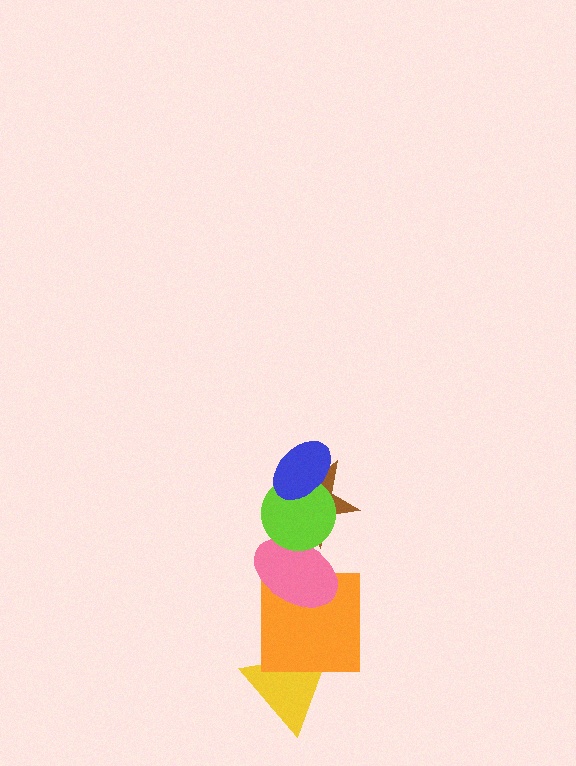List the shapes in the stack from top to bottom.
From top to bottom: the blue ellipse, the lime circle, the brown star, the pink ellipse, the orange square, the yellow triangle.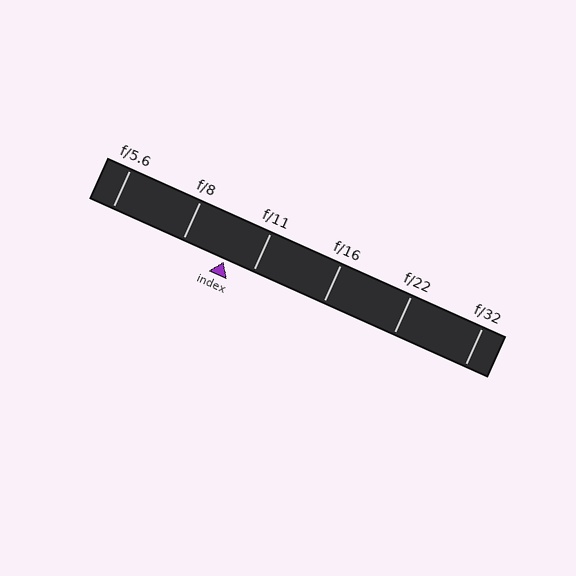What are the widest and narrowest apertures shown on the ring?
The widest aperture shown is f/5.6 and the narrowest is f/32.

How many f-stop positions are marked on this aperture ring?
There are 6 f-stop positions marked.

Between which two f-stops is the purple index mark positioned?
The index mark is between f/8 and f/11.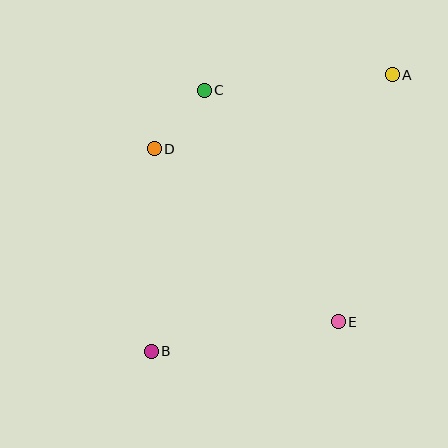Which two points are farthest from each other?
Points A and B are farthest from each other.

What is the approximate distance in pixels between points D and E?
The distance between D and E is approximately 252 pixels.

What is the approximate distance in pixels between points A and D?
The distance between A and D is approximately 249 pixels.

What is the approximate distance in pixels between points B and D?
The distance between B and D is approximately 202 pixels.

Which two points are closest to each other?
Points C and D are closest to each other.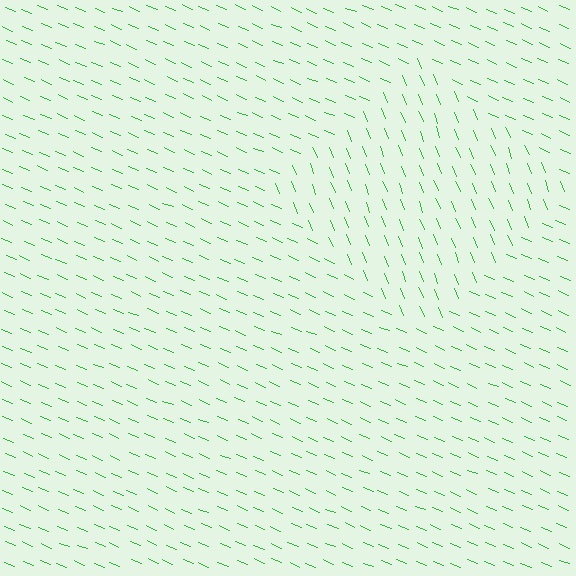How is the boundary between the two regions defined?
The boundary is defined purely by a change in line orientation (approximately 45 degrees difference). All lines are the same color and thickness.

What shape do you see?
I see a diamond.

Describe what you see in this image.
The image is filled with small green line segments. A diamond region in the image has lines oriented differently from the surrounding lines, creating a visible texture boundary.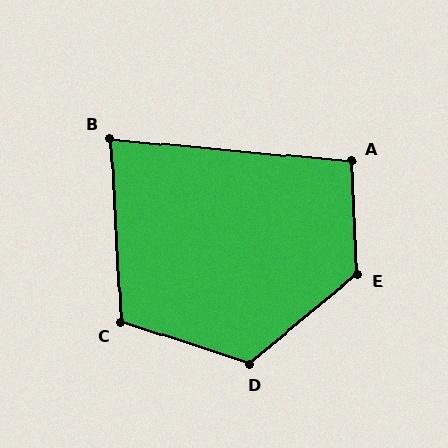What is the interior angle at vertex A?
Approximately 98 degrees (obtuse).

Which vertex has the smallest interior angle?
B, at approximately 82 degrees.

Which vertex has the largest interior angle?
E, at approximately 127 degrees.